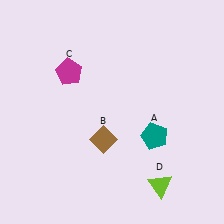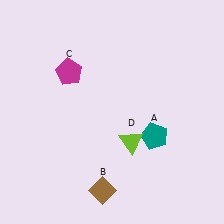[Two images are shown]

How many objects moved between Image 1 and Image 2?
2 objects moved between the two images.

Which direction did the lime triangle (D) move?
The lime triangle (D) moved up.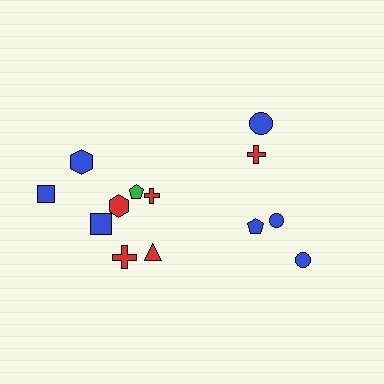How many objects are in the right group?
There are 5 objects.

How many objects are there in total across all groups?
There are 13 objects.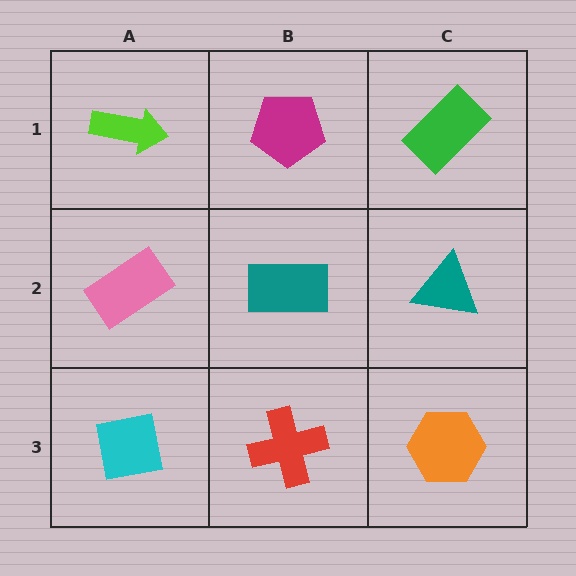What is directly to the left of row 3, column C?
A red cross.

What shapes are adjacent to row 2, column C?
A green rectangle (row 1, column C), an orange hexagon (row 3, column C), a teal rectangle (row 2, column B).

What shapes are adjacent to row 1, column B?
A teal rectangle (row 2, column B), a lime arrow (row 1, column A), a green rectangle (row 1, column C).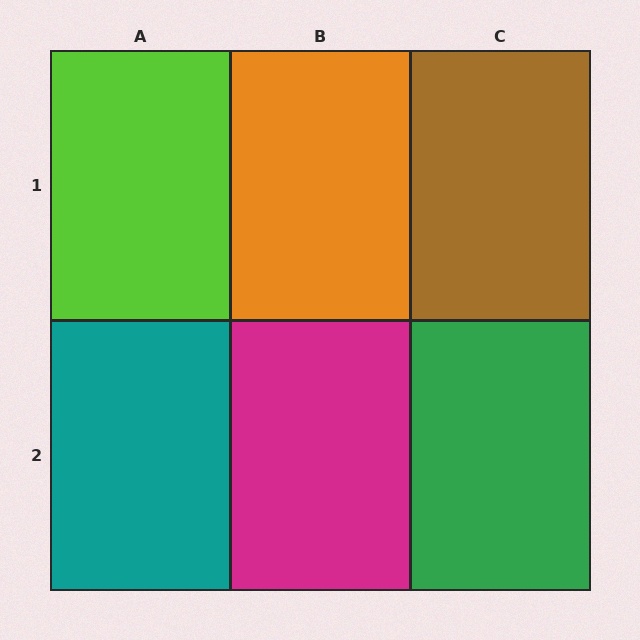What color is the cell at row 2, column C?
Green.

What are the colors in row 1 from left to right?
Lime, orange, brown.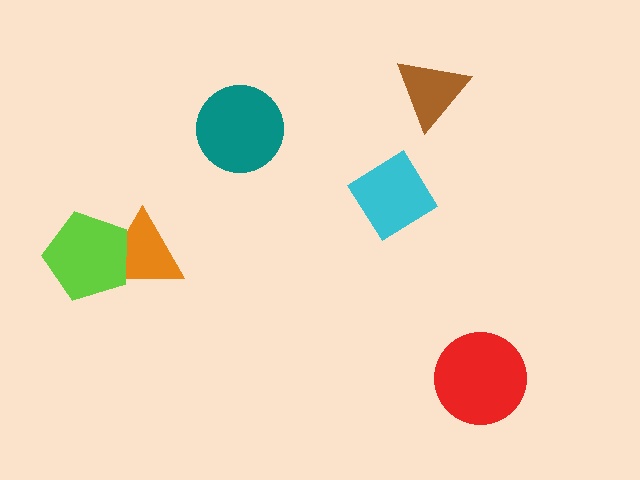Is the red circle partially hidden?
No, no other shape covers it.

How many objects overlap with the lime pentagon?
1 object overlaps with the lime pentagon.